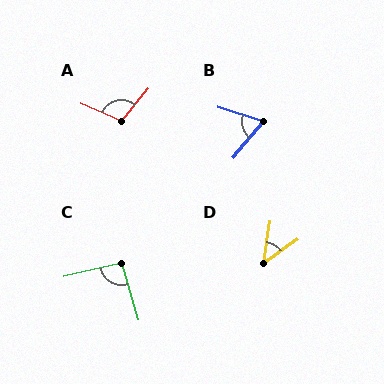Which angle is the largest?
A, at approximately 106 degrees.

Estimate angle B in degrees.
Approximately 68 degrees.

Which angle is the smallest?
D, at approximately 46 degrees.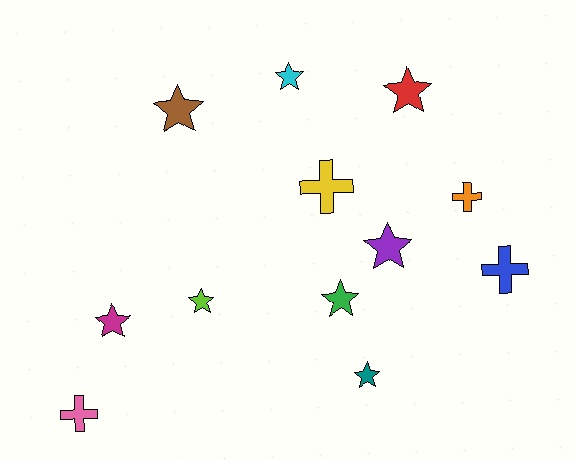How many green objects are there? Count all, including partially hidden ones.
There is 1 green object.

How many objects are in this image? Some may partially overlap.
There are 12 objects.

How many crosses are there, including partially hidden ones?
There are 4 crosses.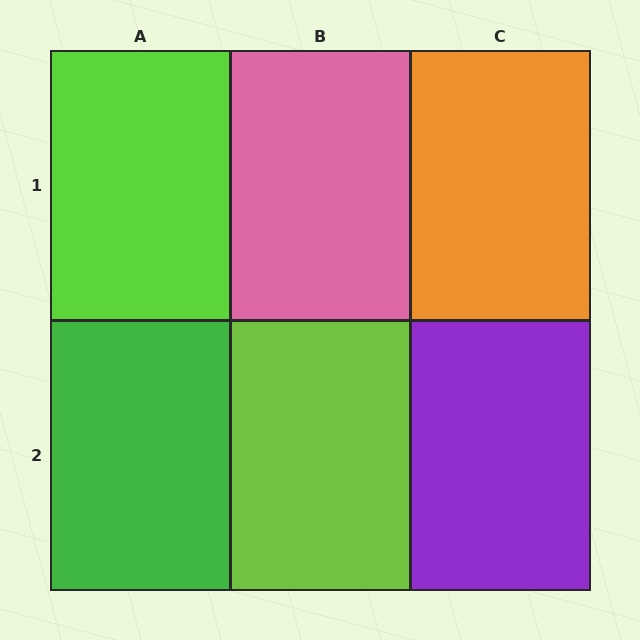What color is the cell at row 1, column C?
Orange.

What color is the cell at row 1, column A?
Lime.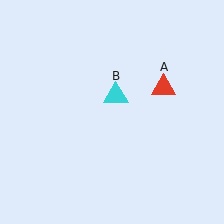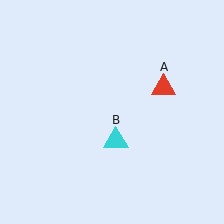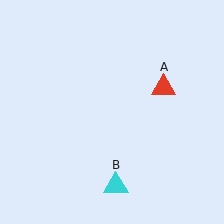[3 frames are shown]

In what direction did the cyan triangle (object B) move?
The cyan triangle (object B) moved down.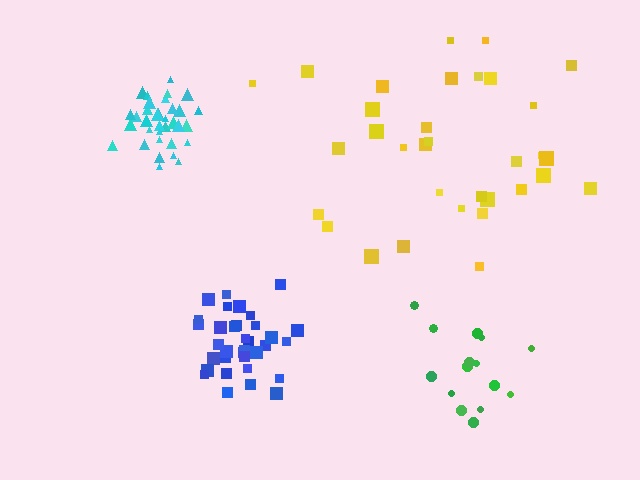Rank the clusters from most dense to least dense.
cyan, blue, green, yellow.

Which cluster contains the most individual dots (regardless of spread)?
Blue (35).